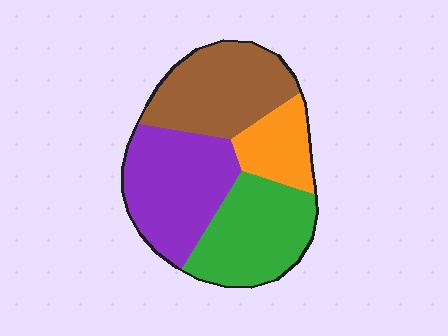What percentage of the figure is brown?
Brown takes up about one quarter (1/4) of the figure.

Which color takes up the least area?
Orange, at roughly 15%.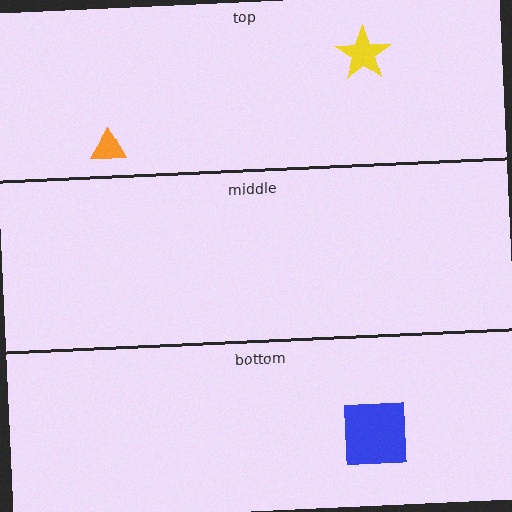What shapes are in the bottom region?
The blue square.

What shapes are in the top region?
The yellow star, the orange triangle.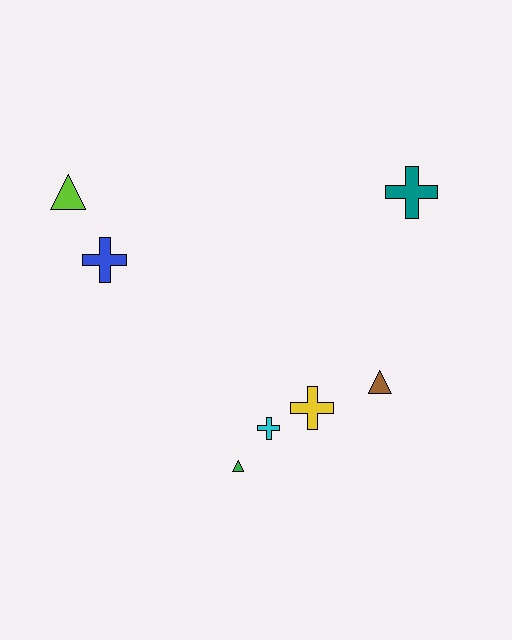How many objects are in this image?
There are 7 objects.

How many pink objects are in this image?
There are no pink objects.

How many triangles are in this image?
There are 3 triangles.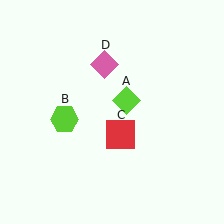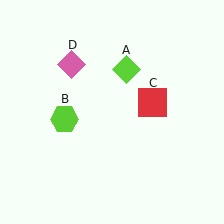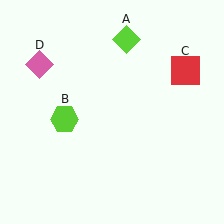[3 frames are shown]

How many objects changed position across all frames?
3 objects changed position: lime diamond (object A), red square (object C), pink diamond (object D).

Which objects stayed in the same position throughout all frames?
Lime hexagon (object B) remained stationary.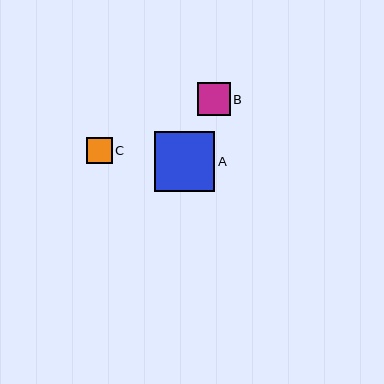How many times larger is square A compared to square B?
Square A is approximately 1.8 times the size of square B.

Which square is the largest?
Square A is the largest with a size of approximately 60 pixels.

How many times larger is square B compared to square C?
Square B is approximately 1.3 times the size of square C.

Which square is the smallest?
Square C is the smallest with a size of approximately 26 pixels.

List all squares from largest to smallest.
From largest to smallest: A, B, C.